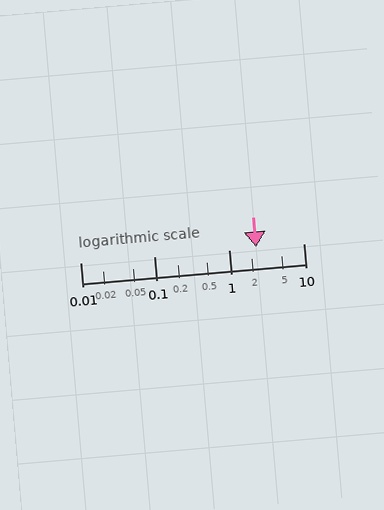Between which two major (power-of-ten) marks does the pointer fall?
The pointer is between 1 and 10.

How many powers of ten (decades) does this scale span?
The scale spans 3 decades, from 0.01 to 10.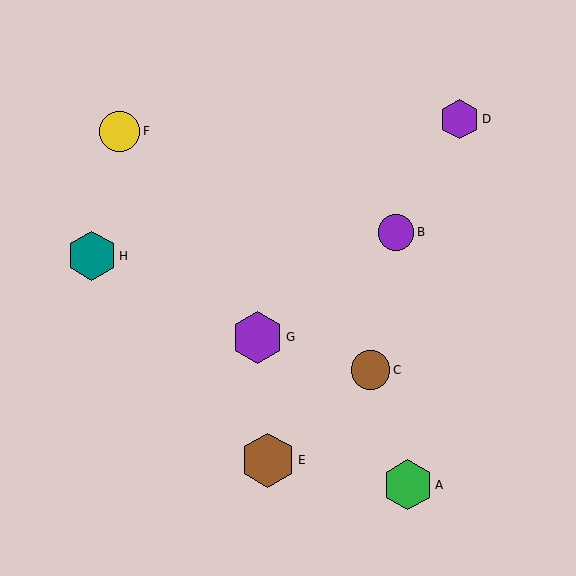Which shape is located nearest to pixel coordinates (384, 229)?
The purple circle (labeled B) at (396, 232) is nearest to that location.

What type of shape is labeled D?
Shape D is a purple hexagon.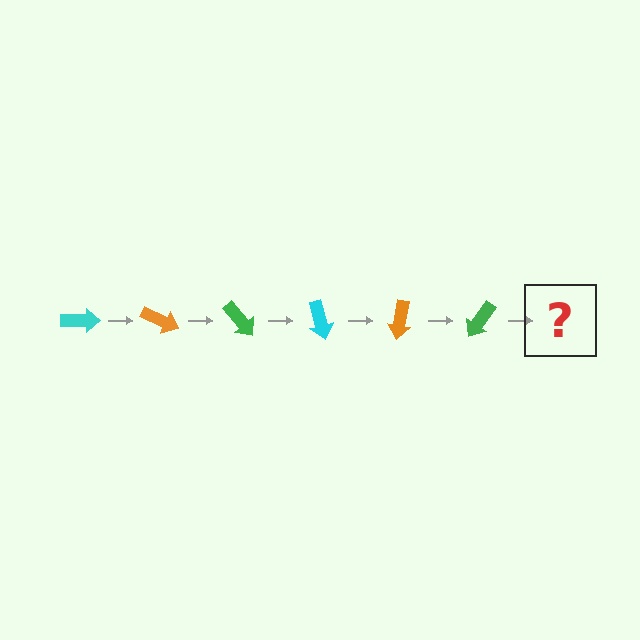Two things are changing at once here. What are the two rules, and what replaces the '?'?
The two rules are that it rotates 25 degrees each step and the color cycles through cyan, orange, and green. The '?' should be a cyan arrow, rotated 150 degrees from the start.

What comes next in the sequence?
The next element should be a cyan arrow, rotated 150 degrees from the start.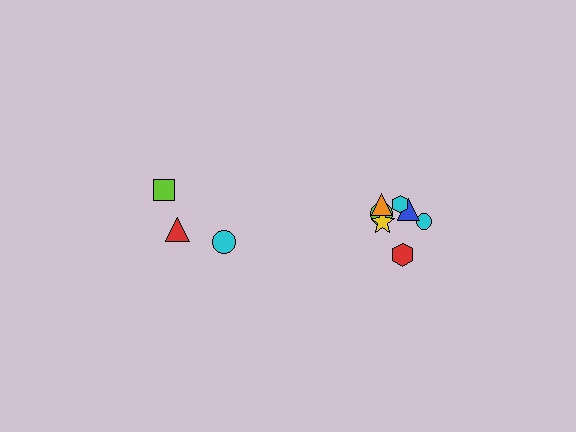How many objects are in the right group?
There are 7 objects.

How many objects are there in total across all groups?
There are 10 objects.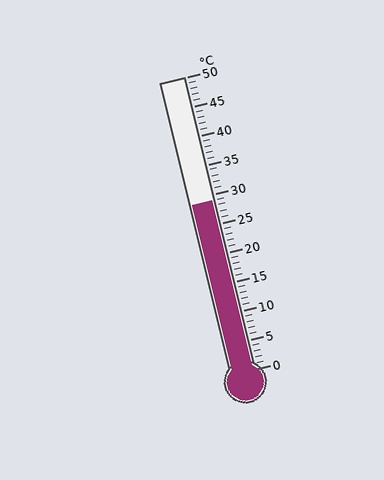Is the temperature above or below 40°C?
The temperature is below 40°C.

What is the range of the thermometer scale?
The thermometer scale ranges from 0°C to 50°C.